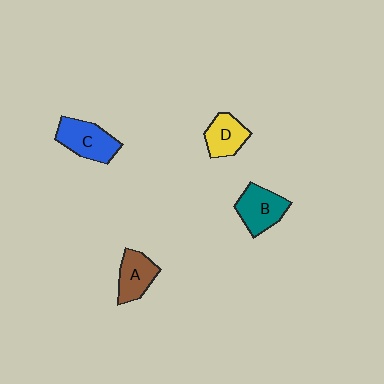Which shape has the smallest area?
Shape D (yellow).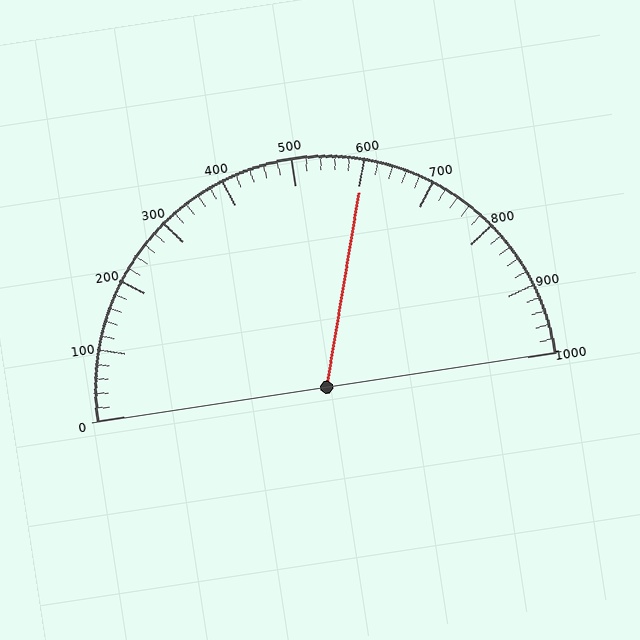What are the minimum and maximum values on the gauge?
The gauge ranges from 0 to 1000.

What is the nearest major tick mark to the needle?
The nearest major tick mark is 600.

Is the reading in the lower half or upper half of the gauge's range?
The reading is in the upper half of the range (0 to 1000).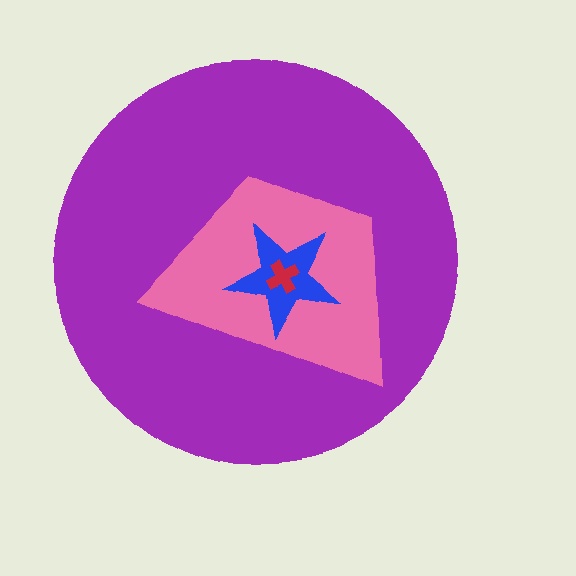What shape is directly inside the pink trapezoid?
The blue star.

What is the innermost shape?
The red cross.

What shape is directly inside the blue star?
The red cross.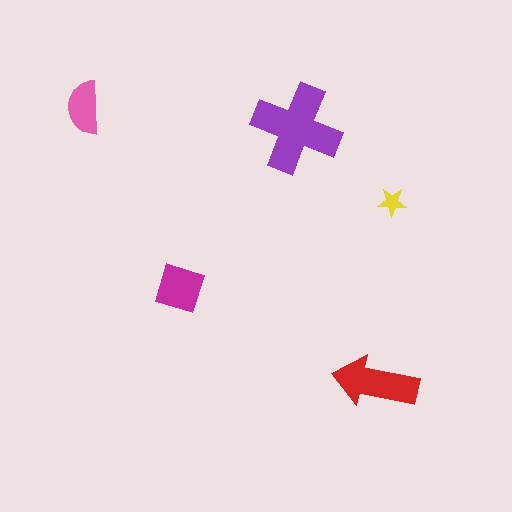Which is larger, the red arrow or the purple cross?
The purple cross.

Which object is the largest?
The purple cross.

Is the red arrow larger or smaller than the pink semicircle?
Larger.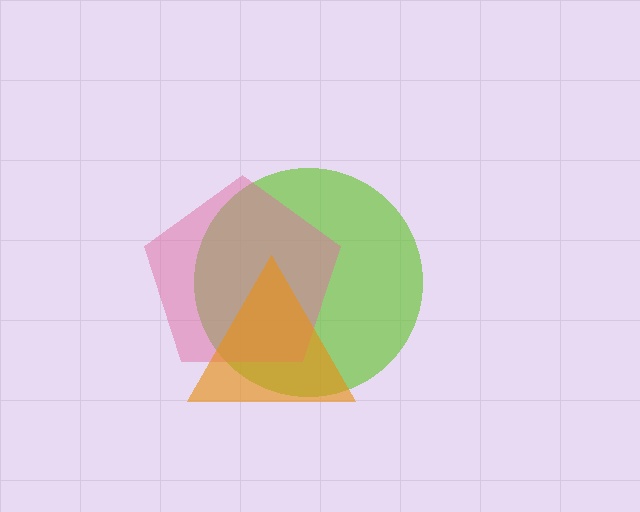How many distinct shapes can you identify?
There are 3 distinct shapes: a lime circle, a pink pentagon, an orange triangle.